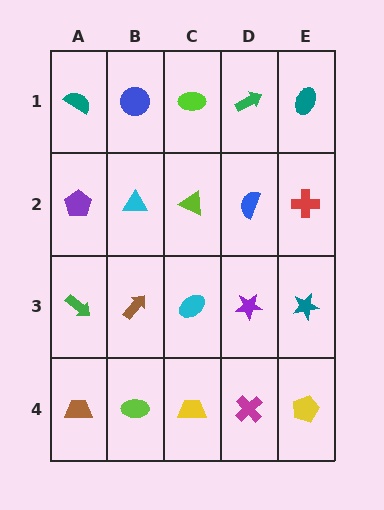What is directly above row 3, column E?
A red cross.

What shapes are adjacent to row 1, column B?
A cyan triangle (row 2, column B), a teal semicircle (row 1, column A), a lime ellipse (row 1, column C).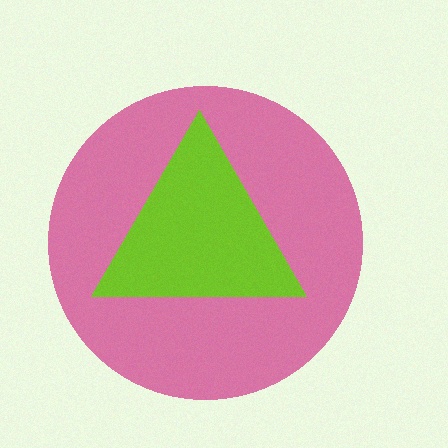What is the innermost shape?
The lime triangle.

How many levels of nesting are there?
2.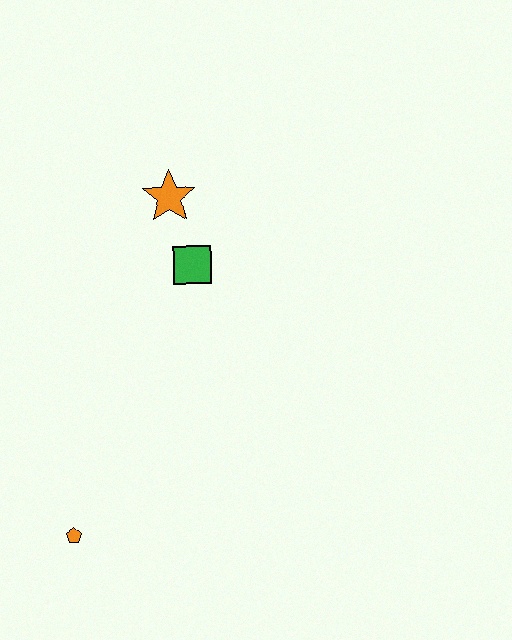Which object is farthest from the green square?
The orange pentagon is farthest from the green square.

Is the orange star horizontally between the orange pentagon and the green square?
Yes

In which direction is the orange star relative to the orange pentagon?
The orange star is above the orange pentagon.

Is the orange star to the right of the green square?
No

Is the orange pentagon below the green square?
Yes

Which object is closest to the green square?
The orange star is closest to the green square.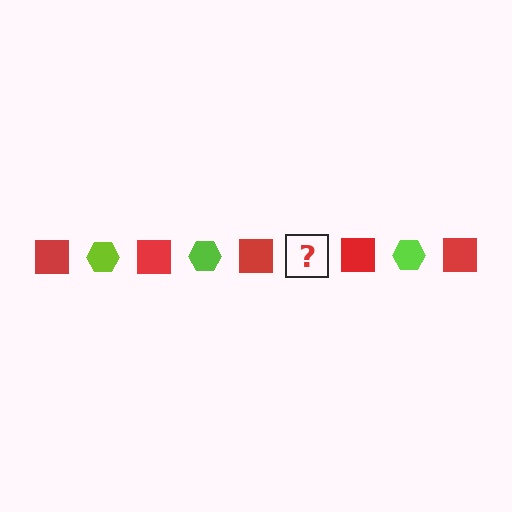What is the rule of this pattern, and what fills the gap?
The rule is that the pattern alternates between red square and lime hexagon. The gap should be filled with a lime hexagon.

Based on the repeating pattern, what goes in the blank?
The blank should be a lime hexagon.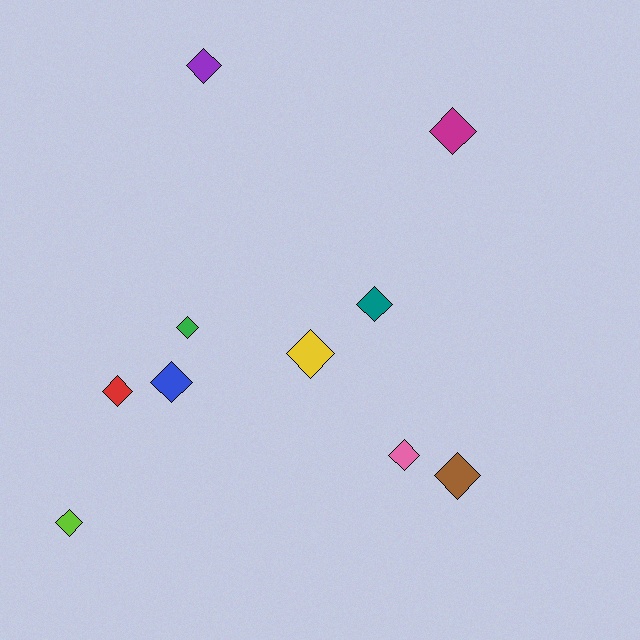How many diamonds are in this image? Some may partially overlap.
There are 10 diamonds.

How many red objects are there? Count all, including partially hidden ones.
There is 1 red object.